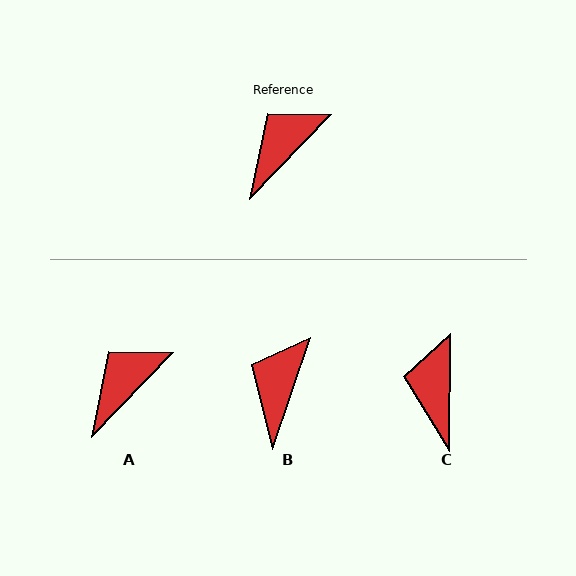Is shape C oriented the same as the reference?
No, it is off by about 44 degrees.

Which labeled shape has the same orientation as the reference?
A.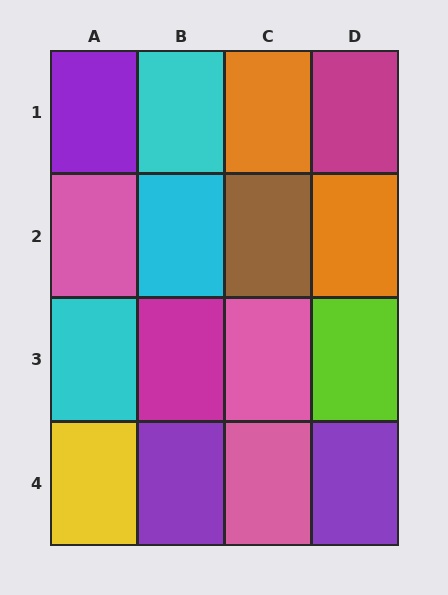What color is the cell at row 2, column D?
Orange.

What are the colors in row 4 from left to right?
Yellow, purple, pink, purple.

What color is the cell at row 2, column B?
Cyan.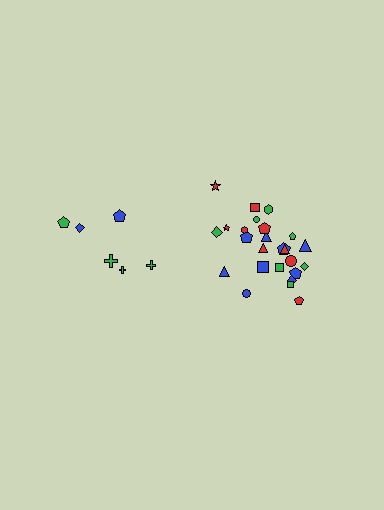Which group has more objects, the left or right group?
The right group.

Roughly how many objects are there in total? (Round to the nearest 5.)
Roughly 30 objects in total.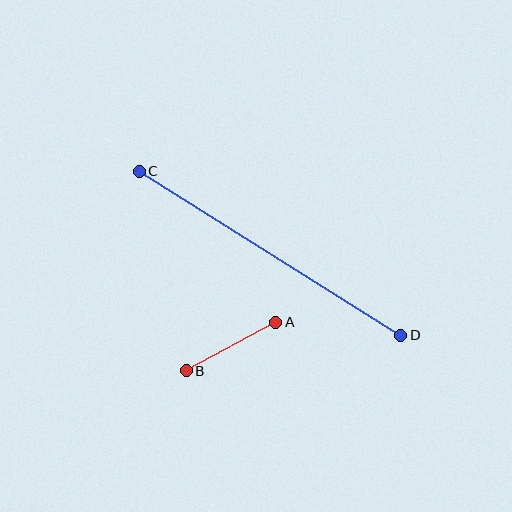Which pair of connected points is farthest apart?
Points C and D are farthest apart.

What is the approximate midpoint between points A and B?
The midpoint is at approximately (231, 347) pixels.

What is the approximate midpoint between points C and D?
The midpoint is at approximately (270, 253) pixels.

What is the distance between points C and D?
The distance is approximately 309 pixels.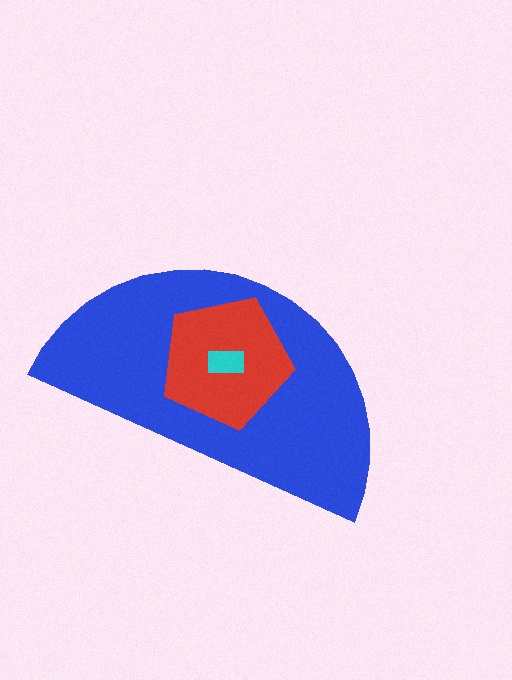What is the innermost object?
The cyan rectangle.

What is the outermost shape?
The blue semicircle.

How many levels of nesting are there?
3.